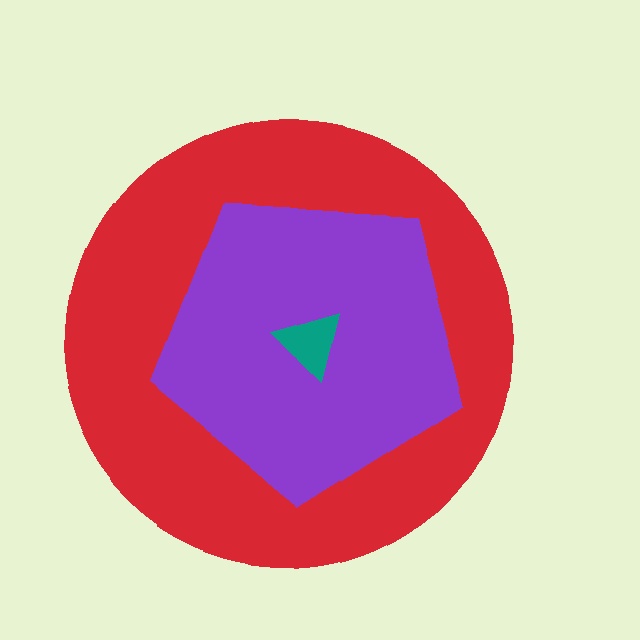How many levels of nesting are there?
3.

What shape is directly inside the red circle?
The purple pentagon.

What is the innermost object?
The teal triangle.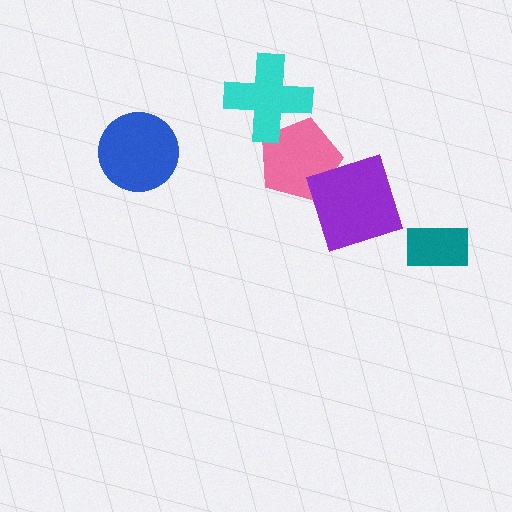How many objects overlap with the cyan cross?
1 object overlaps with the cyan cross.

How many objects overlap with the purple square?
1 object overlaps with the purple square.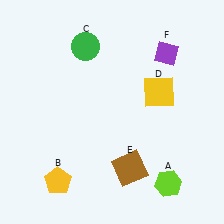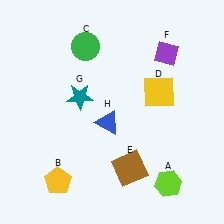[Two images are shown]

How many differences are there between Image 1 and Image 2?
There are 2 differences between the two images.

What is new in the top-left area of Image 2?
A teal star (G) was added in the top-left area of Image 2.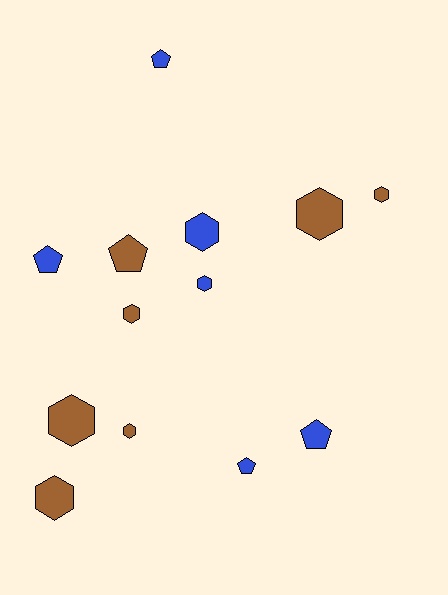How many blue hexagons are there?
There are 2 blue hexagons.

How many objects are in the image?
There are 13 objects.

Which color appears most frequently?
Brown, with 7 objects.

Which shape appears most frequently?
Hexagon, with 8 objects.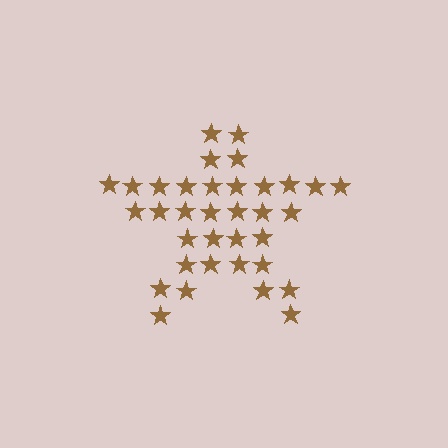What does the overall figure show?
The overall figure shows a star.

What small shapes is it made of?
It is made of small stars.